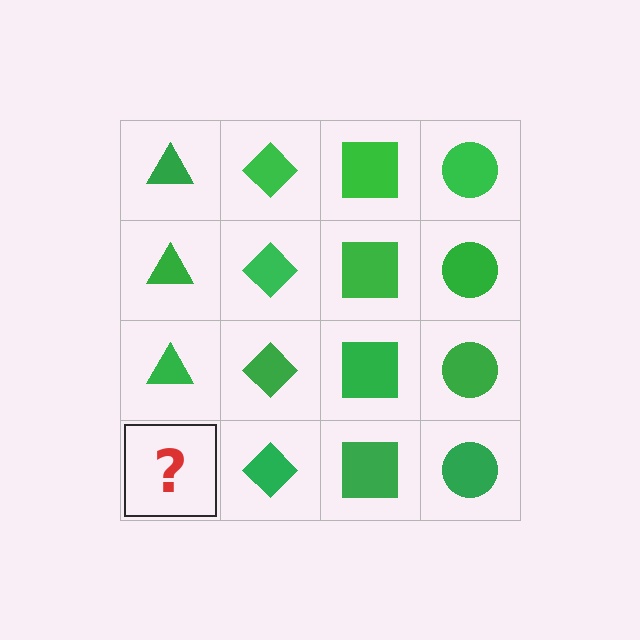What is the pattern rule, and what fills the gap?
The rule is that each column has a consistent shape. The gap should be filled with a green triangle.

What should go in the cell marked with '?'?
The missing cell should contain a green triangle.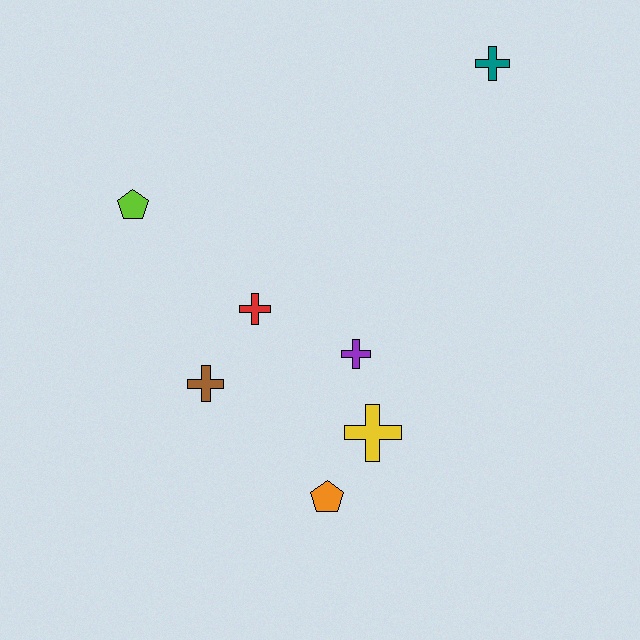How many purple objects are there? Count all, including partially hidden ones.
There is 1 purple object.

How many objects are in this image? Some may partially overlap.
There are 7 objects.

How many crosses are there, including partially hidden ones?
There are 5 crosses.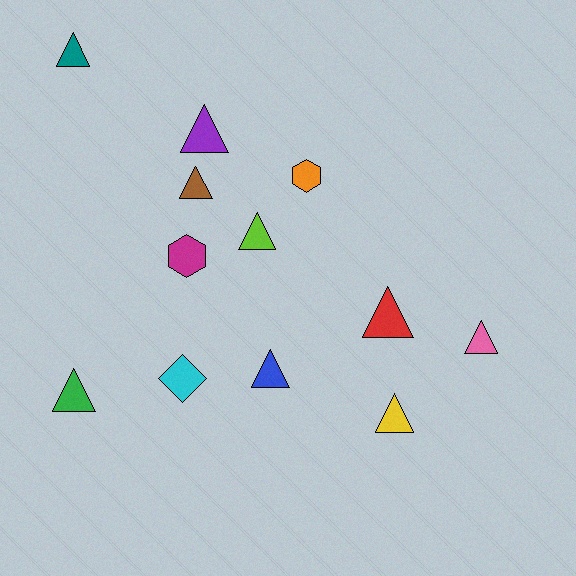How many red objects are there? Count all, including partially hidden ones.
There is 1 red object.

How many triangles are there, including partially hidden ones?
There are 9 triangles.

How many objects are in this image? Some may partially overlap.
There are 12 objects.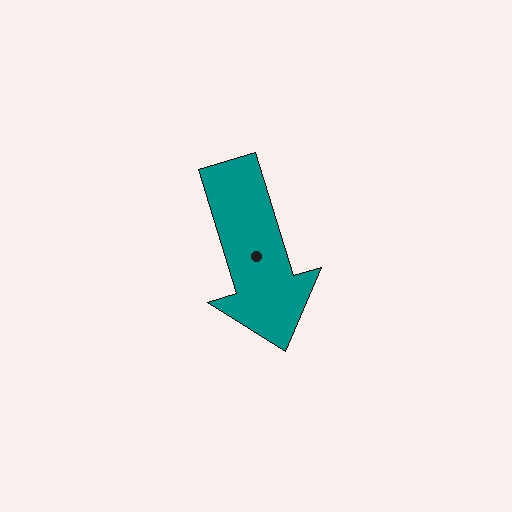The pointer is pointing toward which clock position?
Roughly 5 o'clock.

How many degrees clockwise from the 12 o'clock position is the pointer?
Approximately 163 degrees.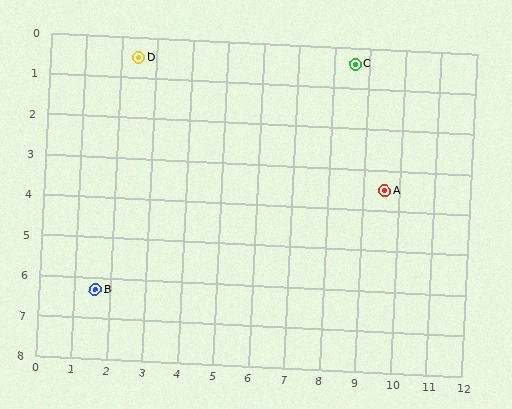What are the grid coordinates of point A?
Point A is at approximately (9.6, 3.5).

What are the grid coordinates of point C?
Point C is at approximately (8.6, 0.4).